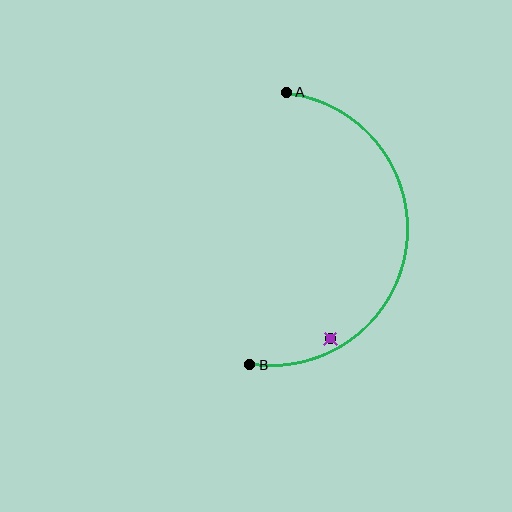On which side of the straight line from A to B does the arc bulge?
The arc bulges to the right of the straight line connecting A and B.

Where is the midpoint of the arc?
The arc midpoint is the point on the curve farthest from the straight line joining A and B. It sits to the right of that line.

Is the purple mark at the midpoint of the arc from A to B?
No — the purple mark does not lie on the arc at all. It sits slightly inside the curve.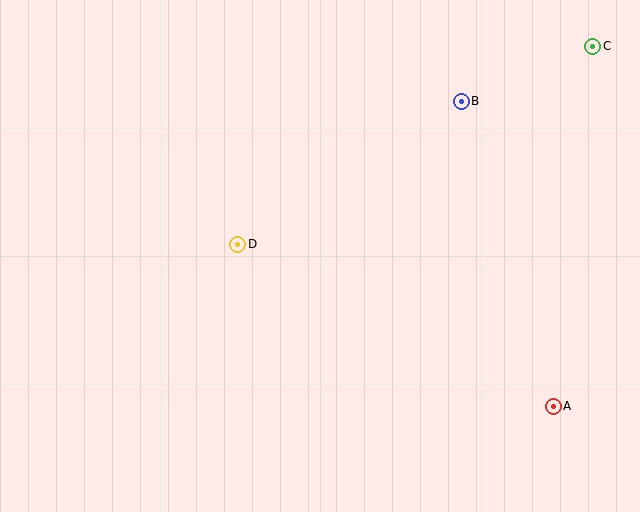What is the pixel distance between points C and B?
The distance between C and B is 142 pixels.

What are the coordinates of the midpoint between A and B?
The midpoint between A and B is at (507, 254).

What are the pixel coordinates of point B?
Point B is at (461, 101).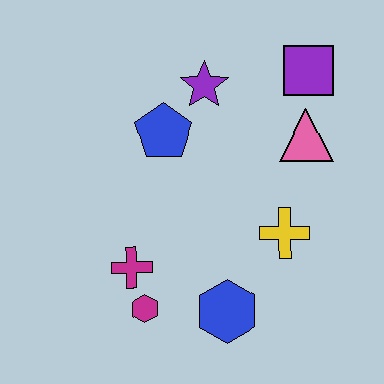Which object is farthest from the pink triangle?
The magenta hexagon is farthest from the pink triangle.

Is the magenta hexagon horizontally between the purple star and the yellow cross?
No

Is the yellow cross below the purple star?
Yes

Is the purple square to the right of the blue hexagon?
Yes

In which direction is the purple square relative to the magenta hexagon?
The purple square is above the magenta hexagon.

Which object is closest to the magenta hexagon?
The magenta cross is closest to the magenta hexagon.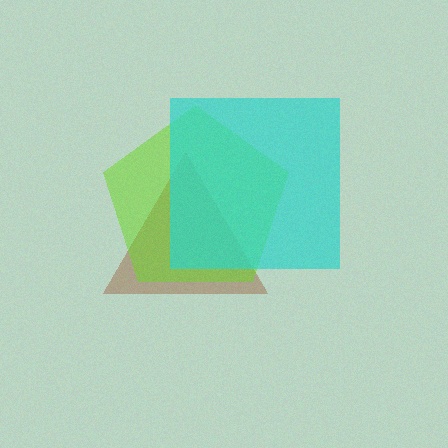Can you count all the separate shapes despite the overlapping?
Yes, there are 3 separate shapes.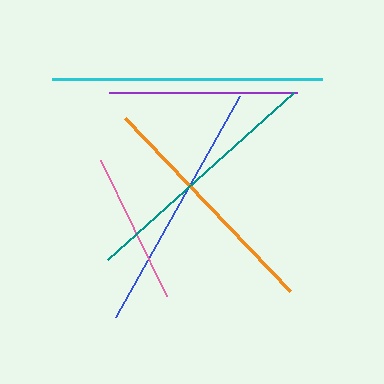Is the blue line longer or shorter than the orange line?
The blue line is longer than the orange line.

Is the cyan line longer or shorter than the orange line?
The cyan line is longer than the orange line.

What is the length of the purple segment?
The purple segment is approximately 188 pixels long.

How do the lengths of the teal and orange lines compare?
The teal and orange lines are approximately the same length.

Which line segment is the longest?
The cyan line is the longest at approximately 270 pixels.